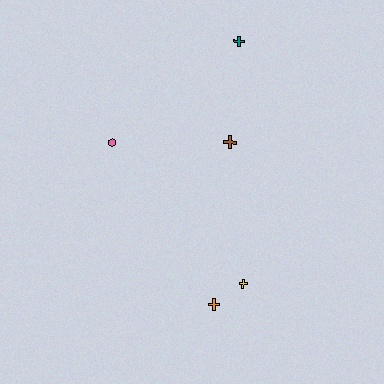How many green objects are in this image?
There are no green objects.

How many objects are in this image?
There are 5 objects.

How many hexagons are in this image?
There is 1 hexagon.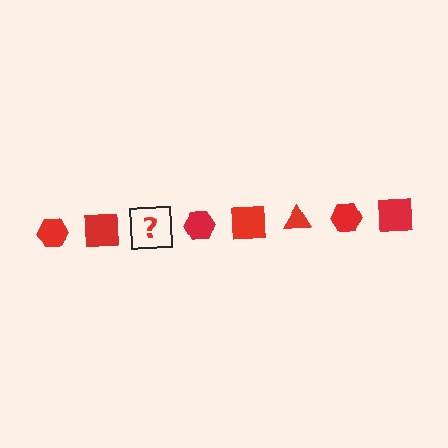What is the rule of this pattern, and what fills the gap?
The rule is that the pattern cycles through hexagon, square, triangle shapes in red. The gap should be filled with a red triangle.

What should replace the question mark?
The question mark should be replaced with a red triangle.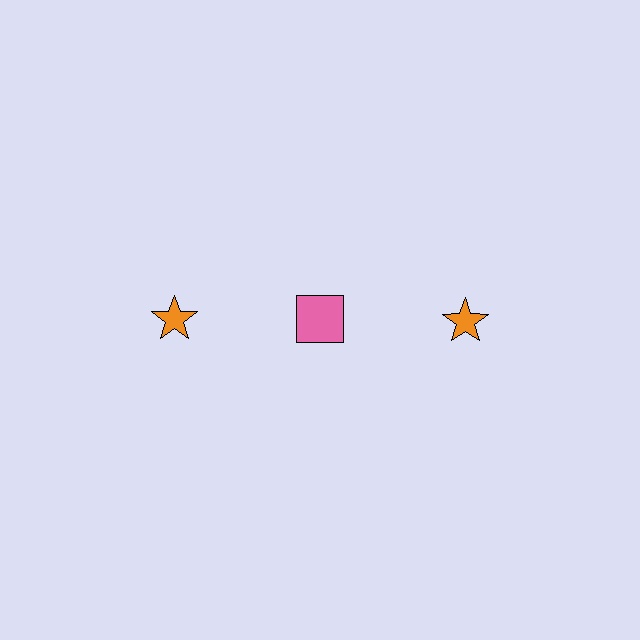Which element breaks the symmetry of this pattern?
The pink square in the top row, second from left column breaks the symmetry. All other shapes are orange stars.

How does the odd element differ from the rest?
It differs in both color (pink instead of orange) and shape (square instead of star).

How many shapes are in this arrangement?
There are 3 shapes arranged in a grid pattern.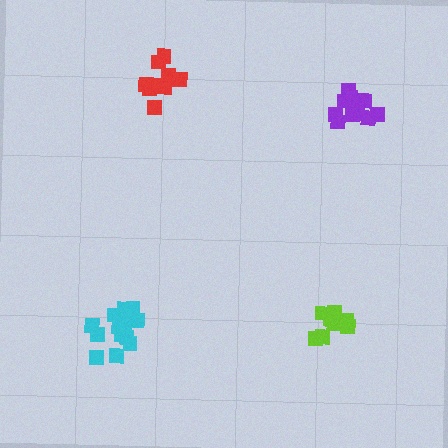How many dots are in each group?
Group 1: 11 dots, Group 2: 12 dots, Group 3: 11 dots, Group 4: 15 dots (49 total).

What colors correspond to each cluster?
The clusters are colored: lime, purple, red, cyan.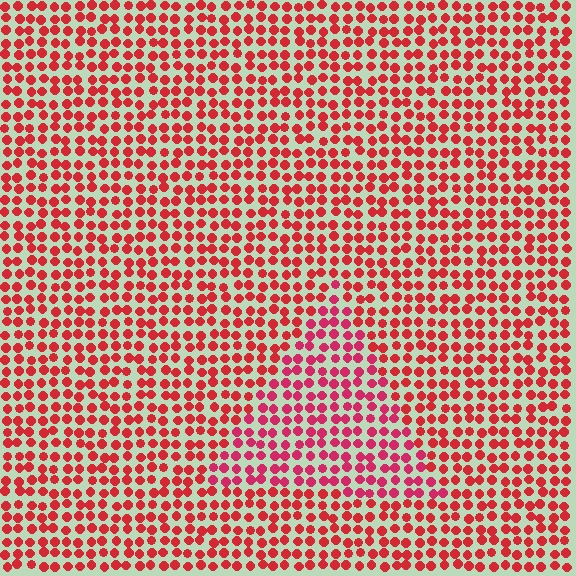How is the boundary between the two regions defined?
The boundary is defined purely by a slight shift in hue (about 18 degrees). Spacing, size, and orientation are identical on both sides.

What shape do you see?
I see a triangle.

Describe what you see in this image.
The image is filled with small red elements in a uniform arrangement. A triangle-shaped region is visible where the elements are tinted to a slightly different hue, forming a subtle color boundary.